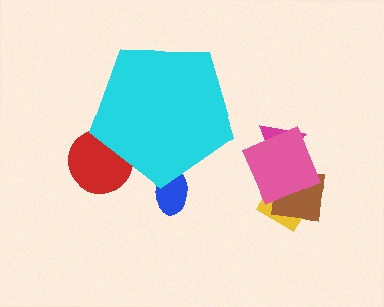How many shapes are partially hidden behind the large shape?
2 shapes are partially hidden.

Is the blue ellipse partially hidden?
Yes, the blue ellipse is partially hidden behind the cyan pentagon.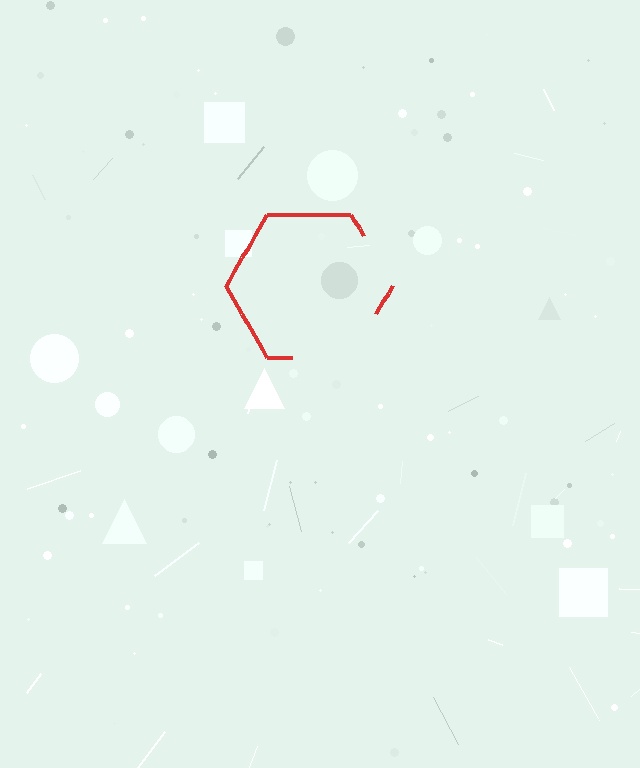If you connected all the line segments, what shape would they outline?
They would outline a hexagon.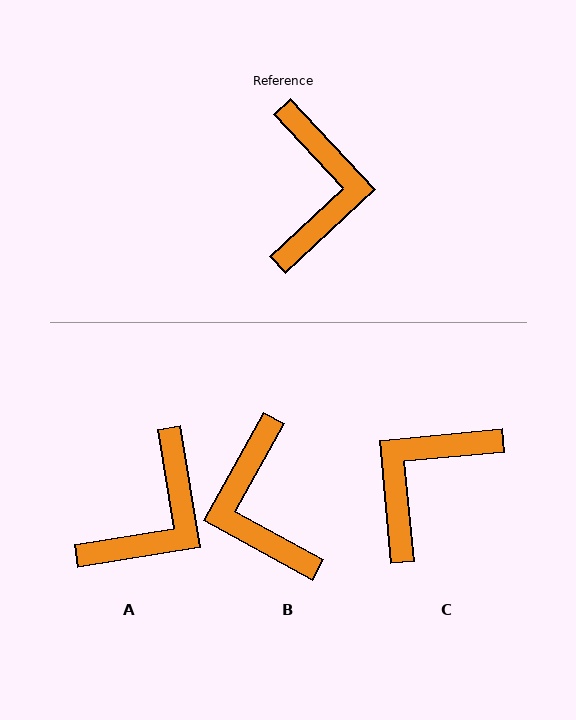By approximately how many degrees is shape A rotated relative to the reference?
Approximately 34 degrees clockwise.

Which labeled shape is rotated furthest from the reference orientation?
B, about 162 degrees away.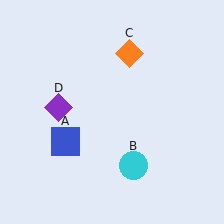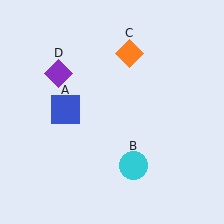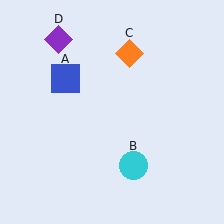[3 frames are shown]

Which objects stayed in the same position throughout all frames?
Cyan circle (object B) and orange diamond (object C) remained stationary.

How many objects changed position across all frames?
2 objects changed position: blue square (object A), purple diamond (object D).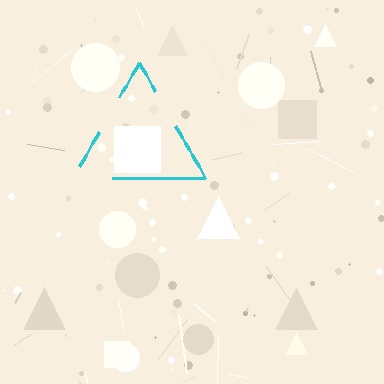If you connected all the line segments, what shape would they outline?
They would outline a triangle.